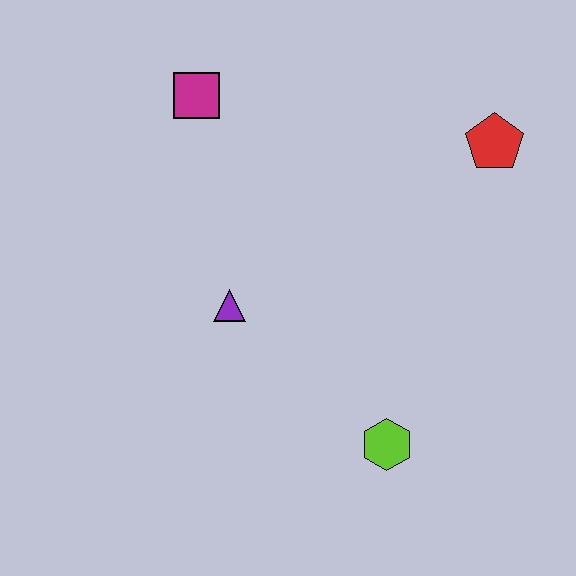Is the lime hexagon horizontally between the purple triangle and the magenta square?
No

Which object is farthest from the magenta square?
The lime hexagon is farthest from the magenta square.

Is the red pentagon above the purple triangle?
Yes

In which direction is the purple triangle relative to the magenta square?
The purple triangle is below the magenta square.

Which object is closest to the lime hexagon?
The purple triangle is closest to the lime hexagon.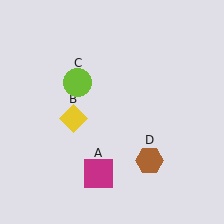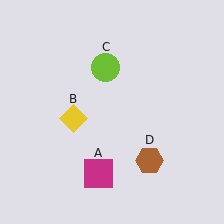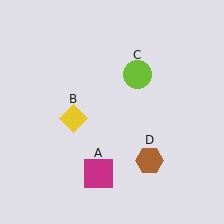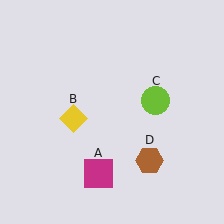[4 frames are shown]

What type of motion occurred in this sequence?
The lime circle (object C) rotated clockwise around the center of the scene.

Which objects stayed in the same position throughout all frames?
Magenta square (object A) and yellow diamond (object B) and brown hexagon (object D) remained stationary.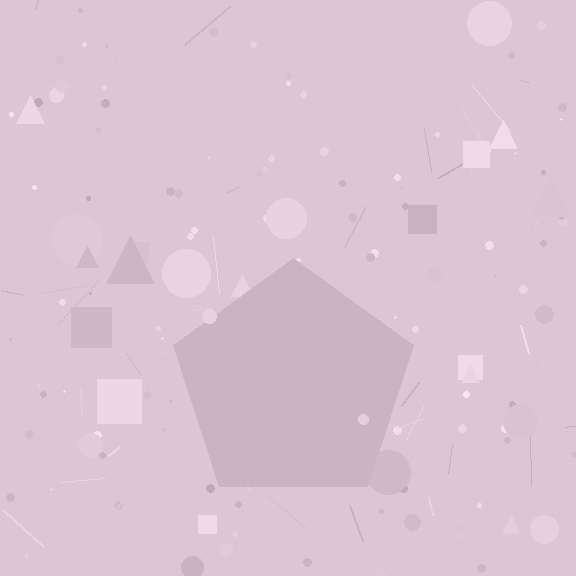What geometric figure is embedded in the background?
A pentagon is embedded in the background.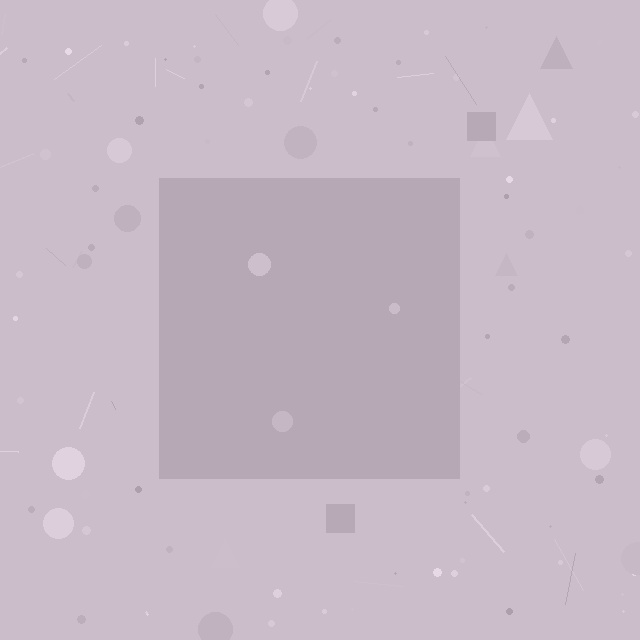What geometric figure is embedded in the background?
A square is embedded in the background.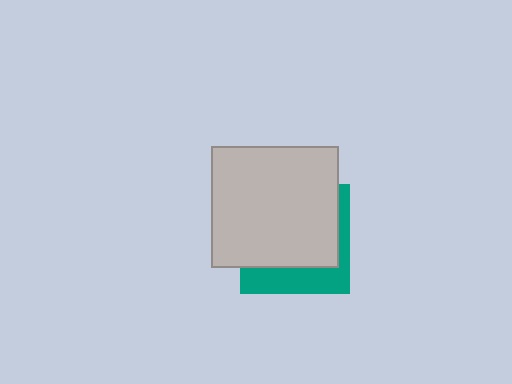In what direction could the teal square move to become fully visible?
The teal square could move toward the lower-right. That would shift it out from behind the light gray rectangle entirely.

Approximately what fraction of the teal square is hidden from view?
Roughly 69% of the teal square is hidden behind the light gray rectangle.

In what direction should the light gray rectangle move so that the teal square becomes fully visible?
The light gray rectangle should move toward the upper-left. That is the shortest direction to clear the overlap and leave the teal square fully visible.